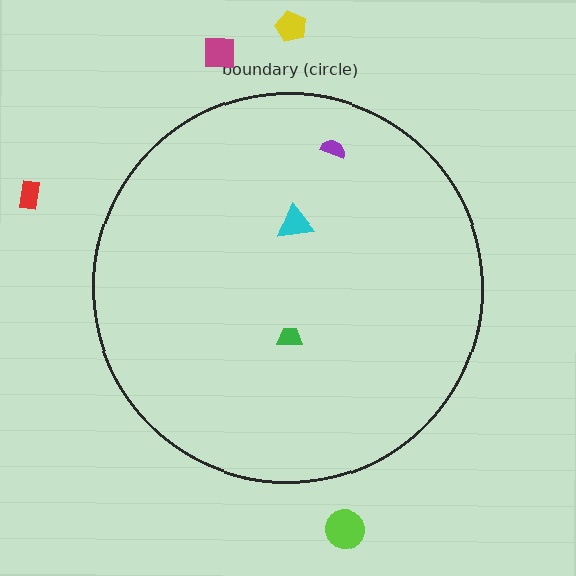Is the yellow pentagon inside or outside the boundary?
Outside.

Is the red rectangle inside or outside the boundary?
Outside.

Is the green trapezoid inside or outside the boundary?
Inside.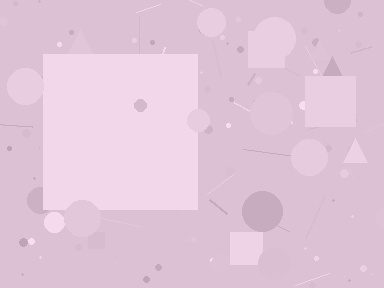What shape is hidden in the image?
A square is hidden in the image.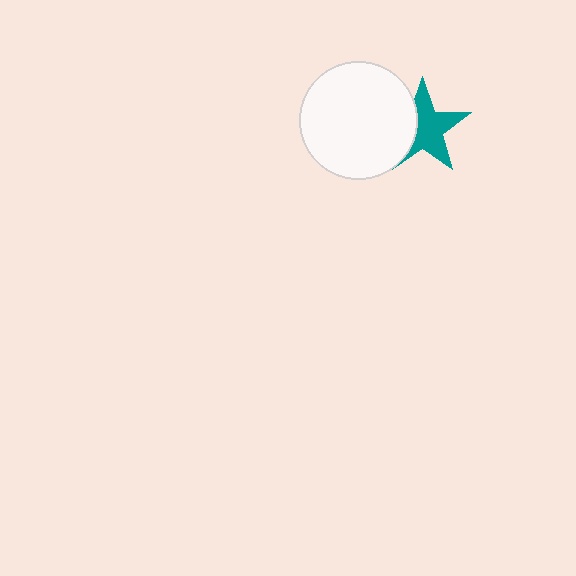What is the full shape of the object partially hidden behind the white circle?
The partially hidden object is a teal star.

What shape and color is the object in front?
The object in front is a white circle.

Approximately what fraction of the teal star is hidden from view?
Roughly 34% of the teal star is hidden behind the white circle.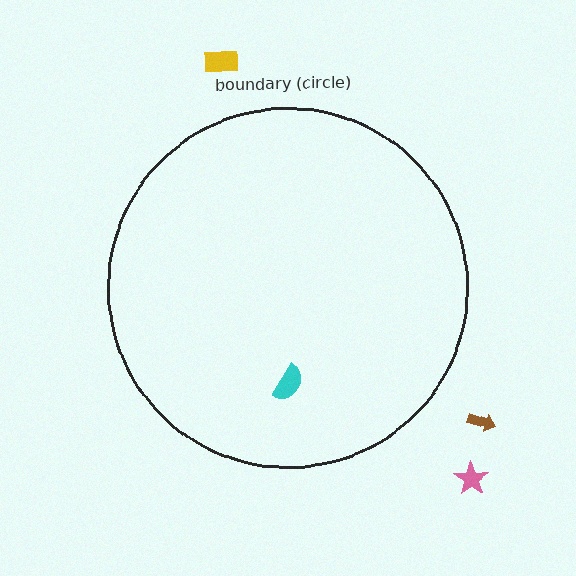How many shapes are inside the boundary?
1 inside, 3 outside.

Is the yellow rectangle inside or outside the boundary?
Outside.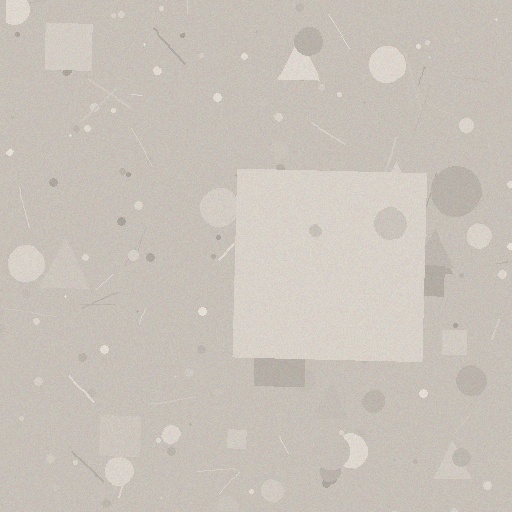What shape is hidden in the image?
A square is hidden in the image.